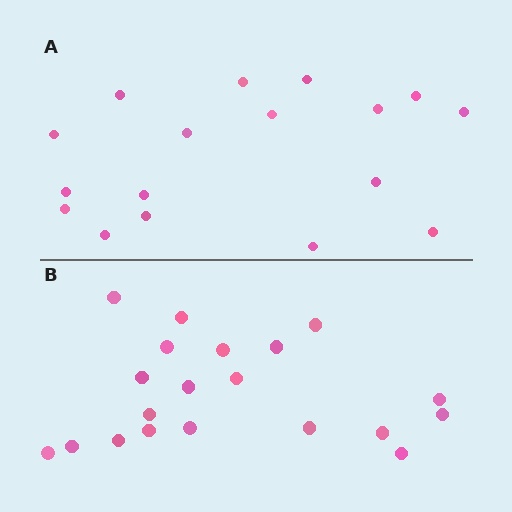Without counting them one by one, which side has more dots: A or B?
Region B (the bottom region) has more dots.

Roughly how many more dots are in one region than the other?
Region B has just a few more — roughly 2 or 3 more dots than region A.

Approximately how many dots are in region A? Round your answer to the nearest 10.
About 20 dots. (The exact count is 17, which rounds to 20.)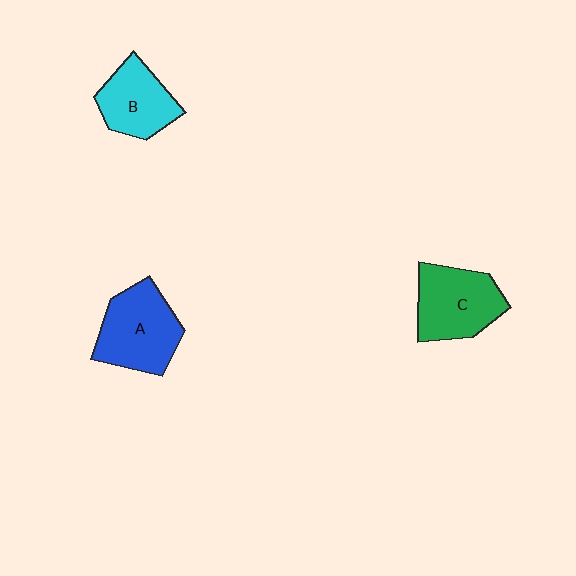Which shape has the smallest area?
Shape B (cyan).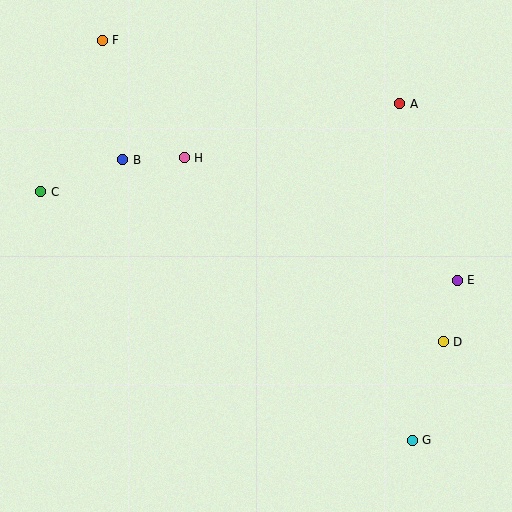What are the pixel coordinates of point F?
Point F is at (102, 40).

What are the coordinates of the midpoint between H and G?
The midpoint between H and G is at (298, 299).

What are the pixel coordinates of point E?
Point E is at (457, 280).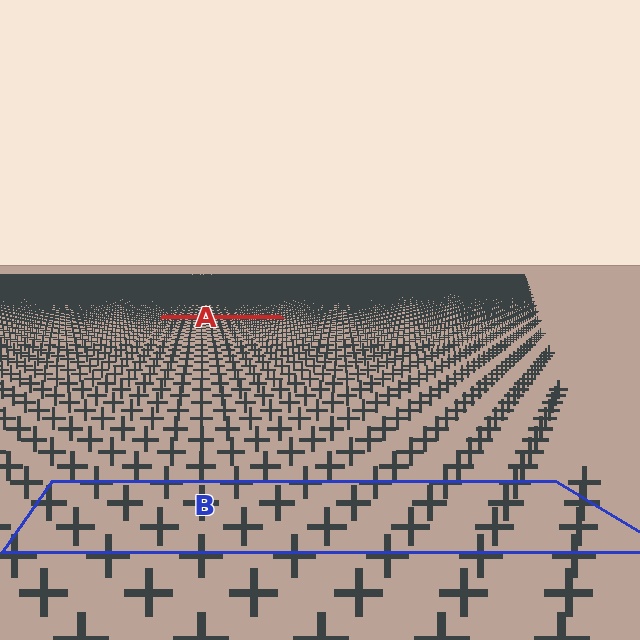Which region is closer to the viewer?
Region B is closer. The texture elements there are larger and more spread out.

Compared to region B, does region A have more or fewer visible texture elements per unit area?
Region A has more texture elements per unit area — they are packed more densely because it is farther away.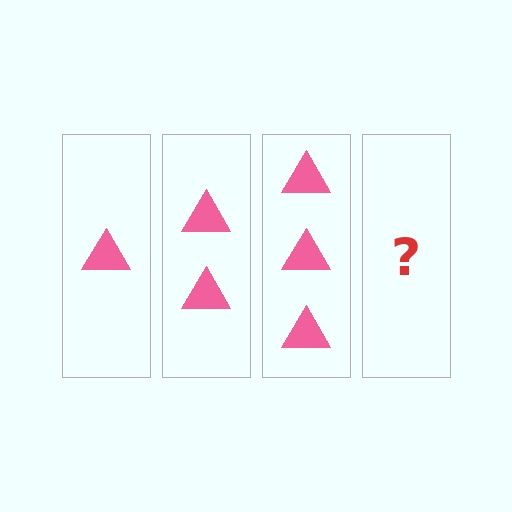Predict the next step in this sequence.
The next step is 4 triangles.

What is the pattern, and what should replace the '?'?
The pattern is that each step adds one more triangle. The '?' should be 4 triangles.